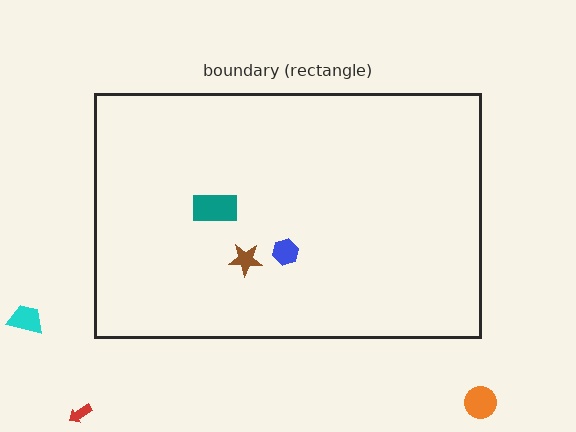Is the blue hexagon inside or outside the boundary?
Inside.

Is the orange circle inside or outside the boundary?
Outside.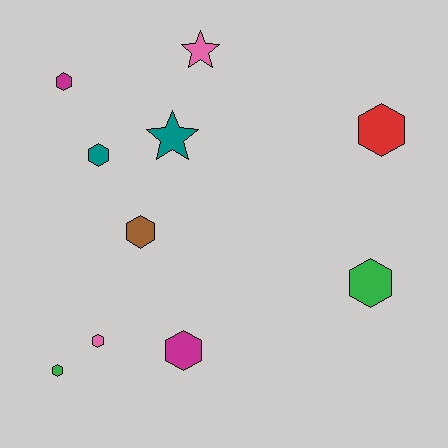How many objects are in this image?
There are 10 objects.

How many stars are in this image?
There are 2 stars.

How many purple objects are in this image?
There are no purple objects.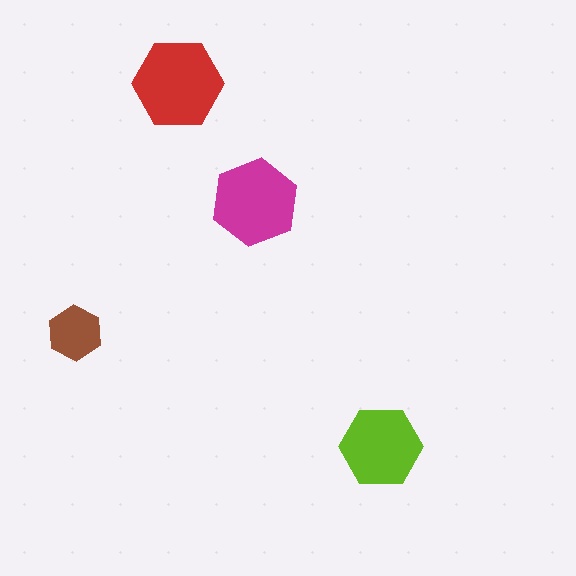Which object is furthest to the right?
The lime hexagon is rightmost.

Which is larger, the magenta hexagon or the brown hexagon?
The magenta one.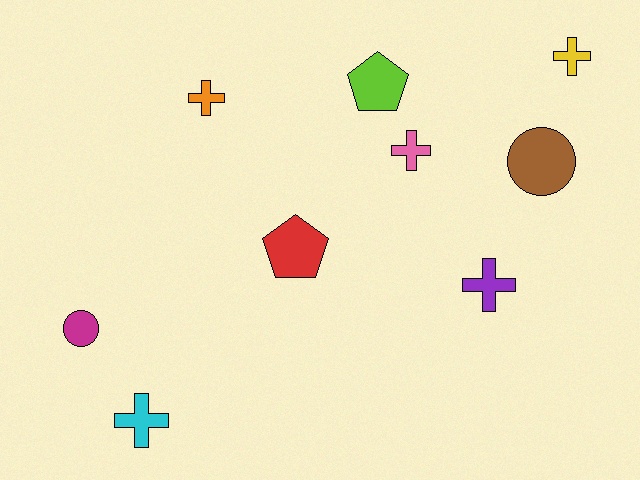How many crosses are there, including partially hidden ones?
There are 5 crosses.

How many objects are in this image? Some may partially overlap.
There are 9 objects.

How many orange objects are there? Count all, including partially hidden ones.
There is 1 orange object.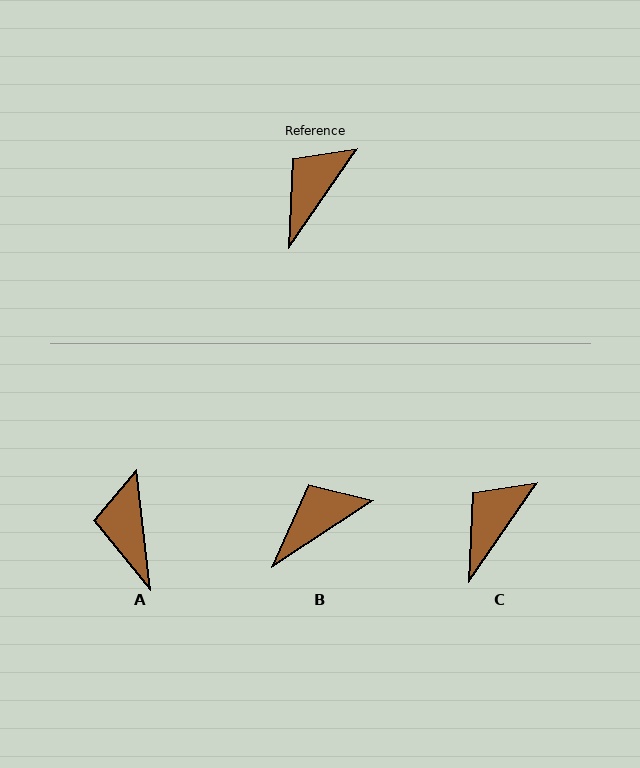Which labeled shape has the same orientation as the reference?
C.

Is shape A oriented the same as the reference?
No, it is off by about 41 degrees.